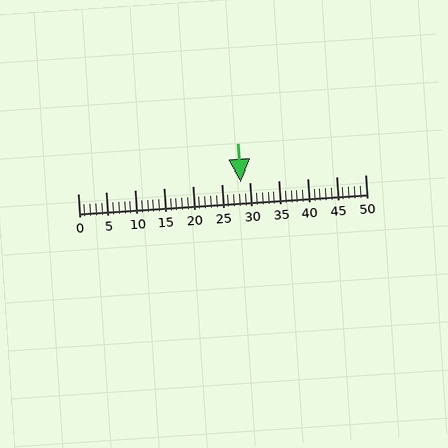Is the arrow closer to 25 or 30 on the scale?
The arrow is closer to 30.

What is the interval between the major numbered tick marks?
The major tick marks are spaced 5 units apart.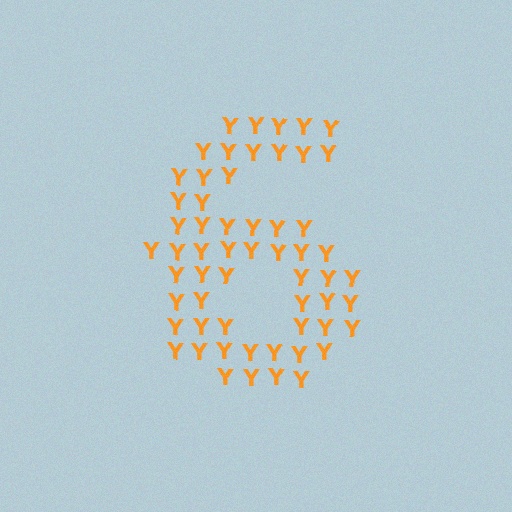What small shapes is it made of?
It is made of small letter Y's.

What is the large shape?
The large shape is the digit 6.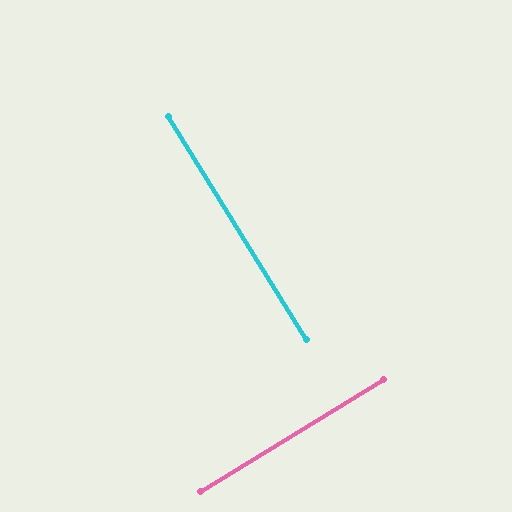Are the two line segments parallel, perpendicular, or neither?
Perpendicular — they meet at approximately 90°.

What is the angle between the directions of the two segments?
Approximately 90 degrees.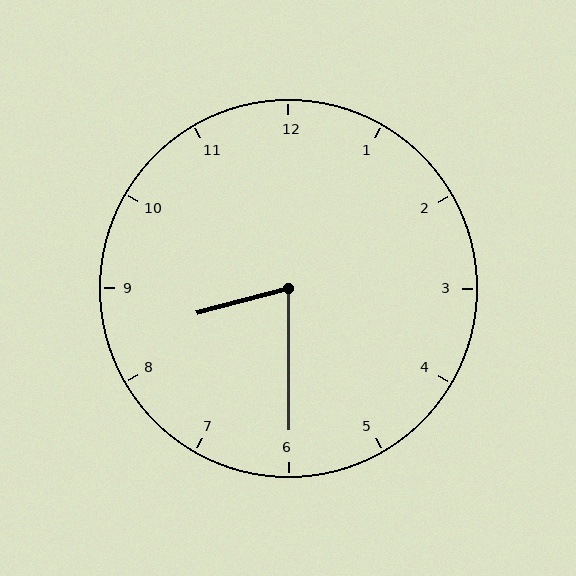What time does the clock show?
8:30.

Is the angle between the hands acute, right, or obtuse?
It is acute.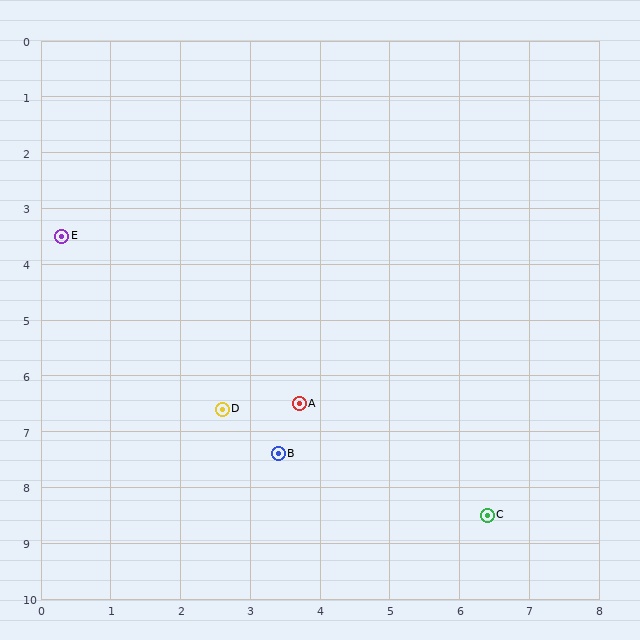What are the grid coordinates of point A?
Point A is at approximately (3.7, 6.5).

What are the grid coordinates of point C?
Point C is at approximately (6.4, 8.5).